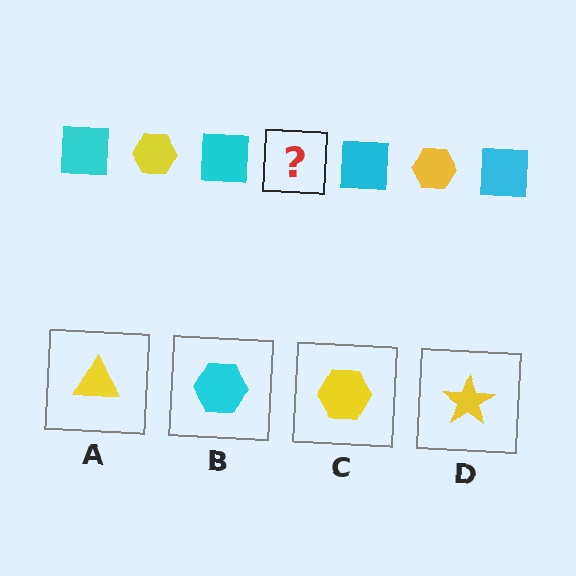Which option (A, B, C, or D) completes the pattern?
C.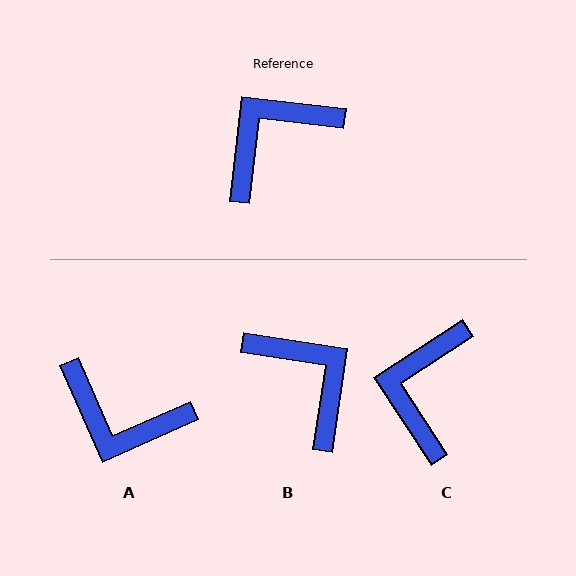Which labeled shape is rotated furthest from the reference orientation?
A, about 120 degrees away.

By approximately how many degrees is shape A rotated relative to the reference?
Approximately 120 degrees counter-clockwise.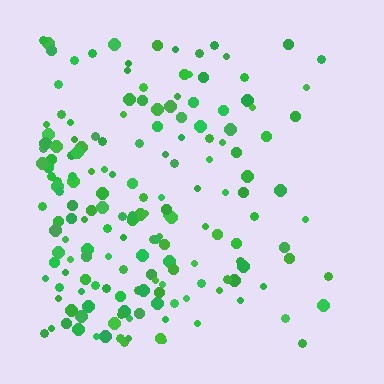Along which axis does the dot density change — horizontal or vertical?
Horizontal.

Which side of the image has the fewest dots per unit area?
The right.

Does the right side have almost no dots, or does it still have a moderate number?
Still a moderate number, just noticeably fewer than the left.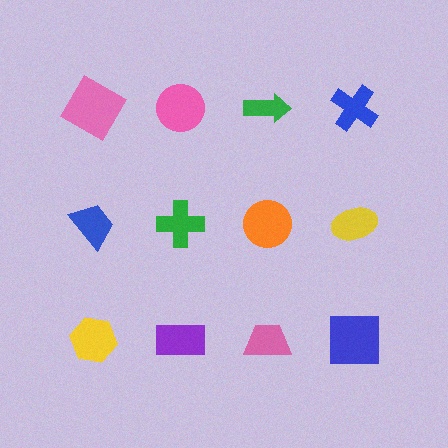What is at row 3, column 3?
A pink trapezoid.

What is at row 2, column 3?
An orange circle.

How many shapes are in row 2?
4 shapes.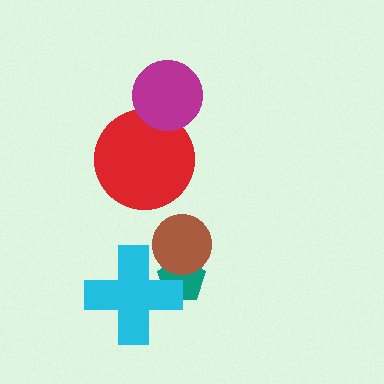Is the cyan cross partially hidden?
Yes, it is partially covered by another shape.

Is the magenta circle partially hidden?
No, no other shape covers it.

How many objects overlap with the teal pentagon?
2 objects overlap with the teal pentagon.